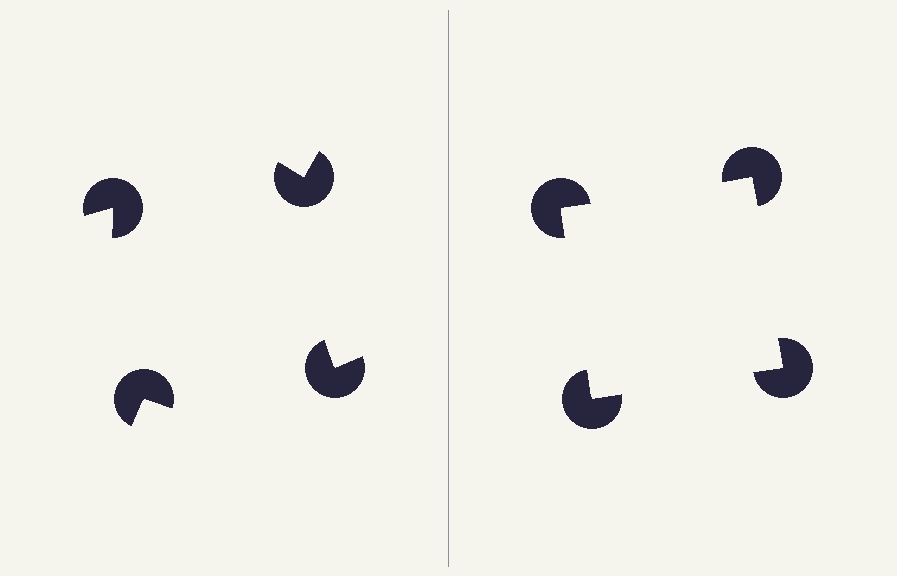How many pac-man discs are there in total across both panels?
8 — 4 on each side.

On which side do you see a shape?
An illusory square appears on the right side. On the left side the wedge cuts are rotated, so no coherent shape forms.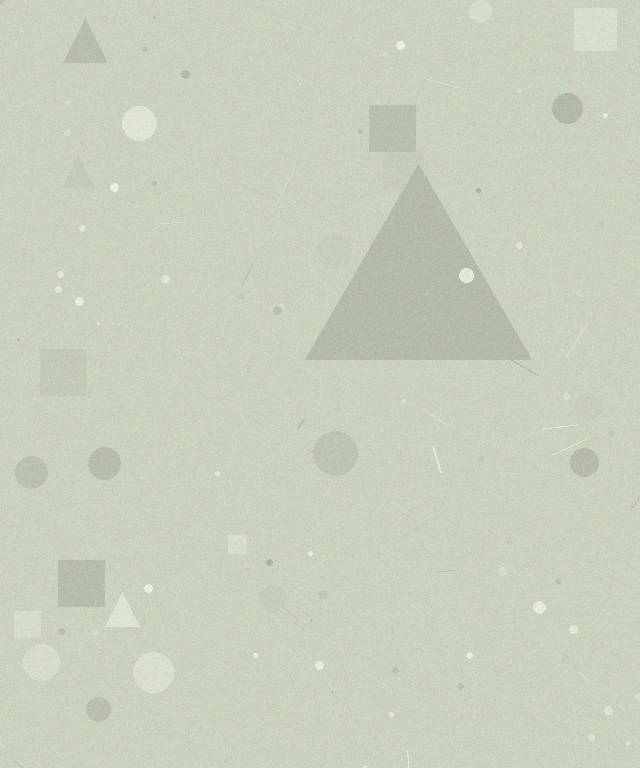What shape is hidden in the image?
A triangle is hidden in the image.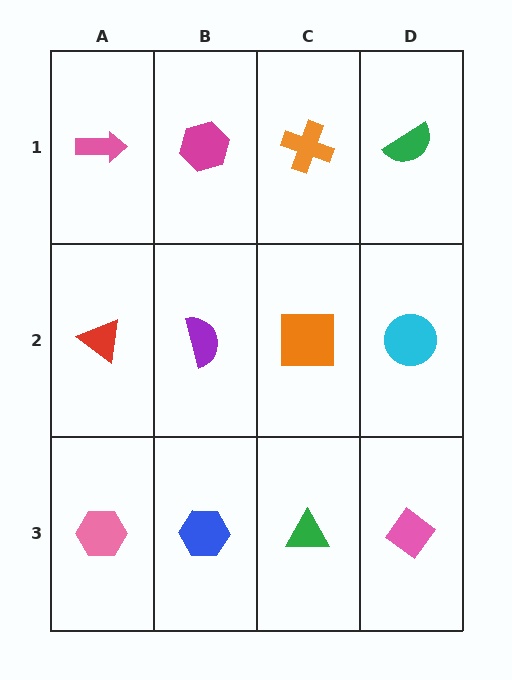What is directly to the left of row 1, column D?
An orange cross.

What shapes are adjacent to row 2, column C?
An orange cross (row 1, column C), a green triangle (row 3, column C), a purple semicircle (row 2, column B), a cyan circle (row 2, column D).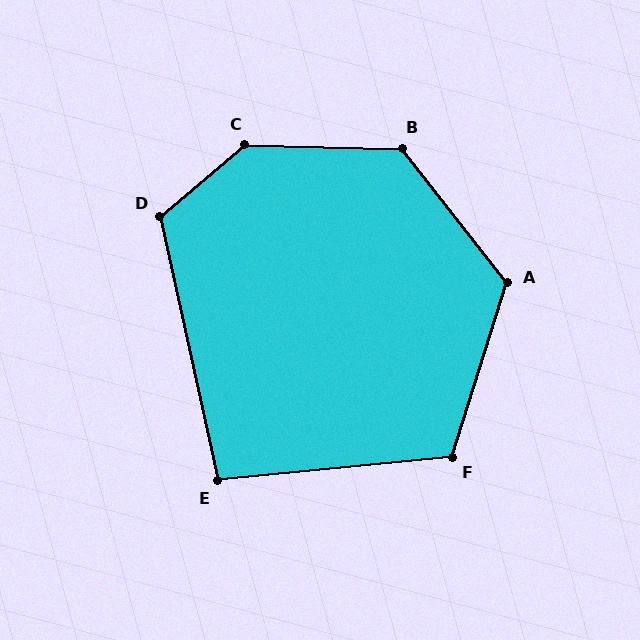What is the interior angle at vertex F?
Approximately 113 degrees (obtuse).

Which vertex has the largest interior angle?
C, at approximately 139 degrees.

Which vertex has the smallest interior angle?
E, at approximately 97 degrees.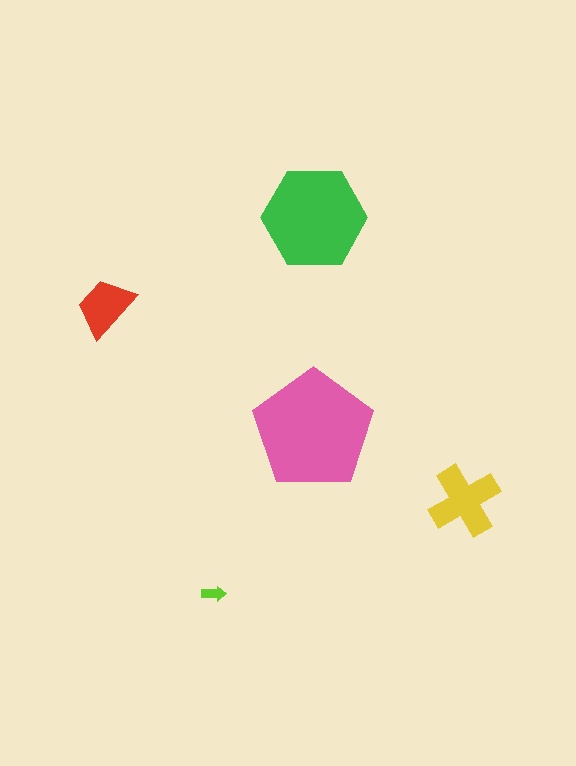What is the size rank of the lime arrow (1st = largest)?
5th.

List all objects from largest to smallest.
The pink pentagon, the green hexagon, the yellow cross, the red trapezoid, the lime arrow.